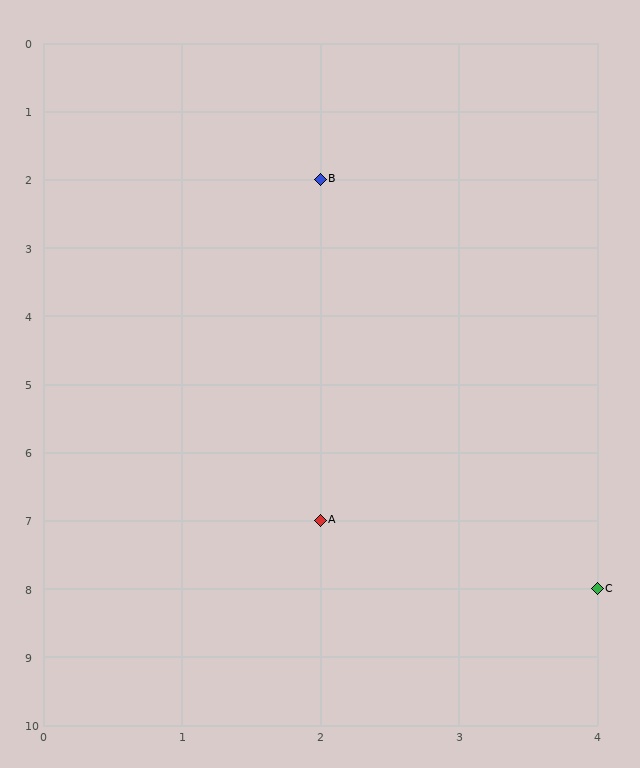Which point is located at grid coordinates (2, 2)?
Point B is at (2, 2).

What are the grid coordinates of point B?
Point B is at grid coordinates (2, 2).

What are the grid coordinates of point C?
Point C is at grid coordinates (4, 8).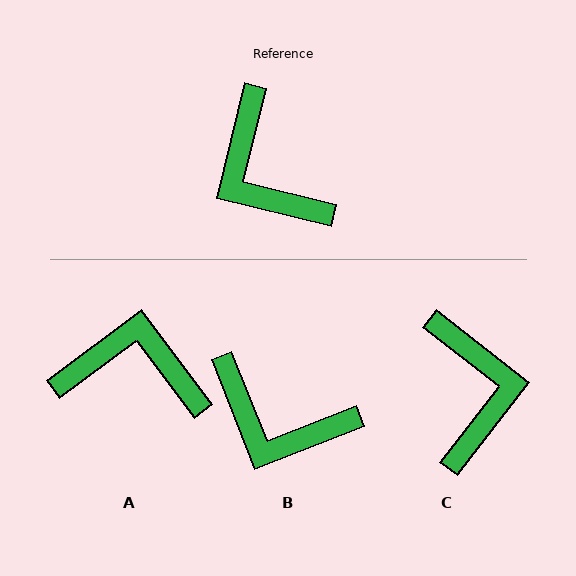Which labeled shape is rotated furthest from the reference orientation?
C, about 156 degrees away.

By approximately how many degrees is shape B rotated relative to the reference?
Approximately 35 degrees counter-clockwise.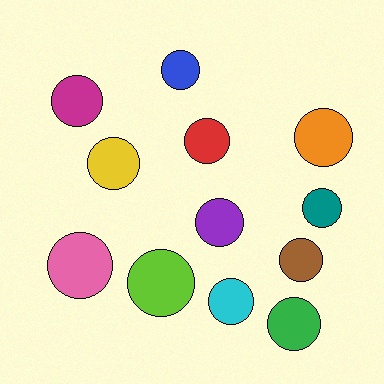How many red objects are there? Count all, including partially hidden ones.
There is 1 red object.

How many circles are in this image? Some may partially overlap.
There are 12 circles.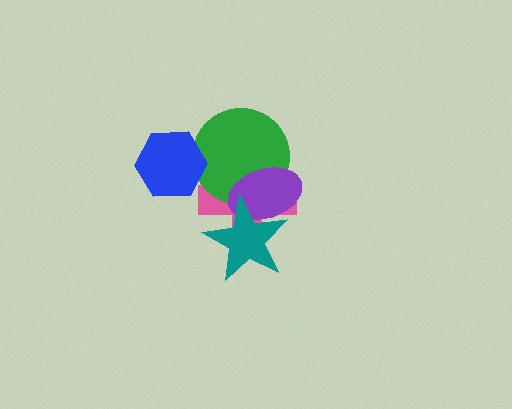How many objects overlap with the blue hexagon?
1 object overlaps with the blue hexagon.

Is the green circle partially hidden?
Yes, it is partially covered by another shape.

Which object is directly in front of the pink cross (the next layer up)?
The green circle is directly in front of the pink cross.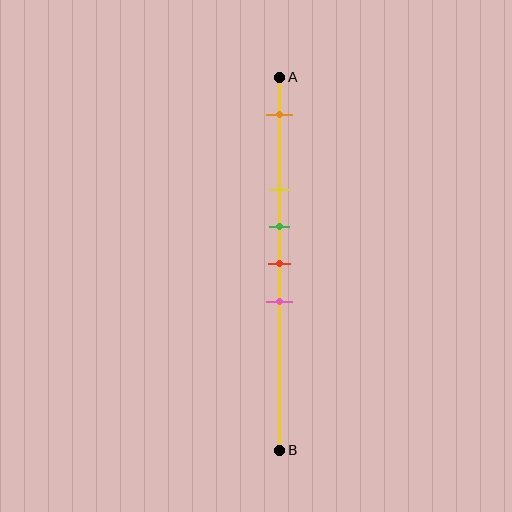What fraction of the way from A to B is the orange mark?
The orange mark is approximately 10% (0.1) of the way from A to B.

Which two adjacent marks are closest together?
The green and red marks are the closest adjacent pair.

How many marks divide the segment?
There are 5 marks dividing the segment.